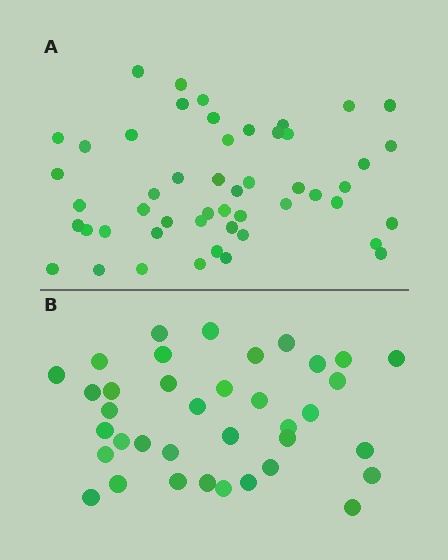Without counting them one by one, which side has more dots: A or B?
Region A (the top region) has more dots.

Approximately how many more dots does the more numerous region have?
Region A has approximately 15 more dots than region B.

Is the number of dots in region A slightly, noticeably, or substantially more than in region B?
Region A has noticeably more, but not dramatically so. The ratio is roughly 1.4 to 1.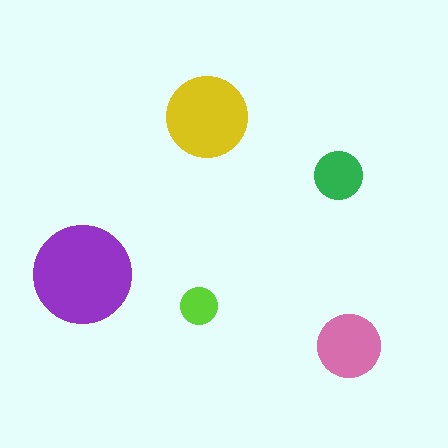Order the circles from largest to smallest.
the purple one, the yellow one, the pink one, the green one, the lime one.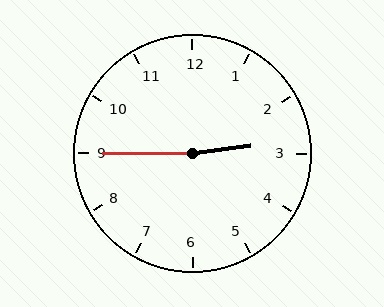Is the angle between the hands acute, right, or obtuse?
It is obtuse.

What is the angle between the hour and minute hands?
Approximately 172 degrees.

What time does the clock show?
2:45.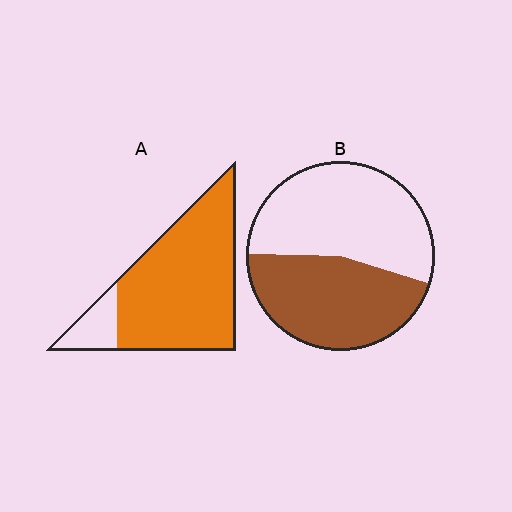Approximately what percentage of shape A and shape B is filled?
A is approximately 85% and B is approximately 45%.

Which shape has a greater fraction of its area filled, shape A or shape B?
Shape A.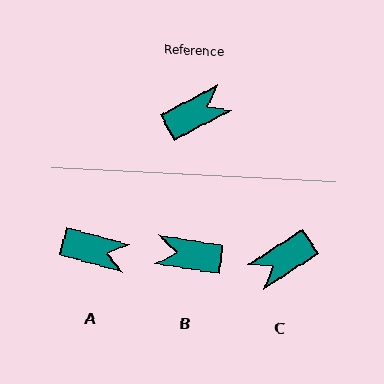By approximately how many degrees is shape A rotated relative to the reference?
Approximately 43 degrees clockwise.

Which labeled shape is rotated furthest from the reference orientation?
C, about 175 degrees away.